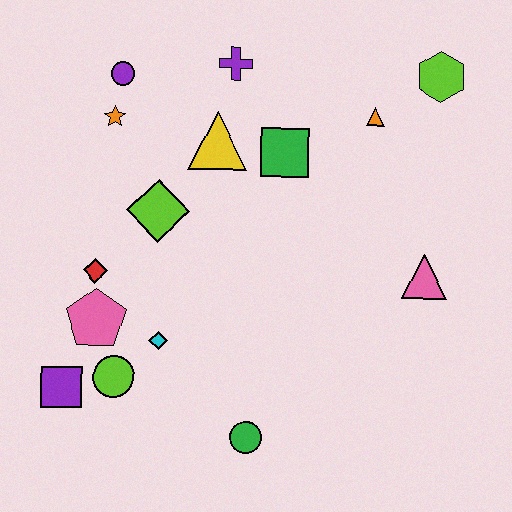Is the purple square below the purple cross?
Yes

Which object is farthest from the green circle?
The lime hexagon is farthest from the green circle.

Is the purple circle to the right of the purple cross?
No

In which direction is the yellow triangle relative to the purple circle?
The yellow triangle is to the right of the purple circle.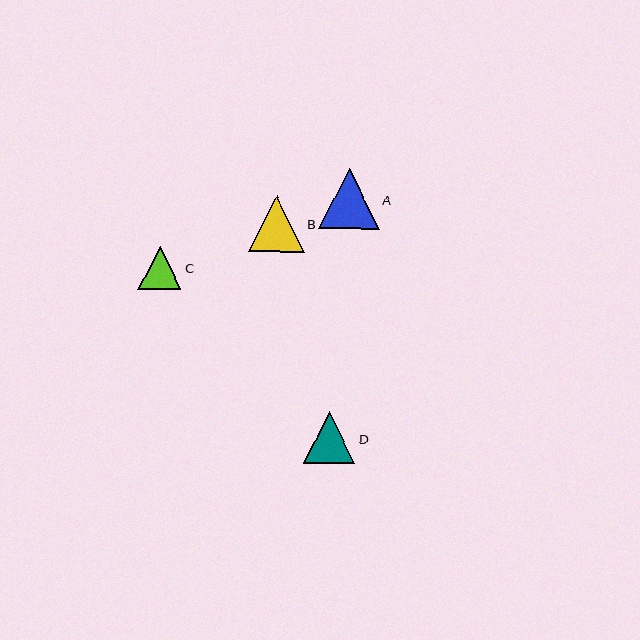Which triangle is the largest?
Triangle A is the largest with a size of approximately 61 pixels.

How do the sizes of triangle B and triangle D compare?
Triangle B and triangle D are approximately the same size.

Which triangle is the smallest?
Triangle C is the smallest with a size of approximately 43 pixels.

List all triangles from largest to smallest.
From largest to smallest: A, B, D, C.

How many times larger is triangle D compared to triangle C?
Triangle D is approximately 1.2 times the size of triangle C.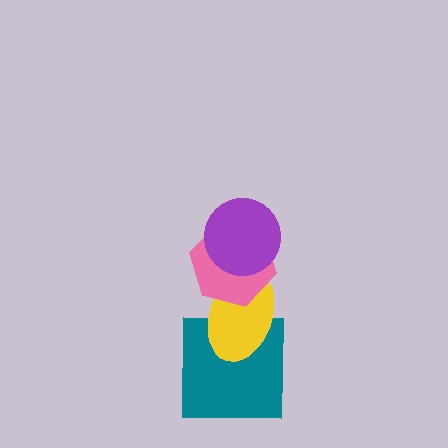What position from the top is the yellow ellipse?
The yellow ellipse is 3rd from the top.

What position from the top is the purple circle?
The purple circle is 1st from the top.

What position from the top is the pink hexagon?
The pink hexagon is 2nd from the top.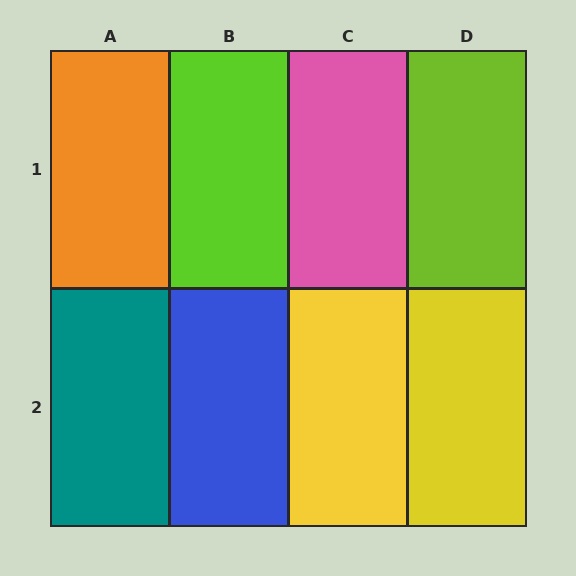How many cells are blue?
1 cell is blue.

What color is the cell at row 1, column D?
Lime.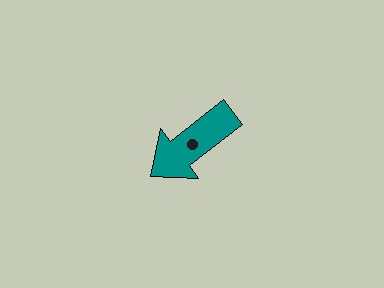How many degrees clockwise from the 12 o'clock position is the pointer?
Approximately 232 degrees.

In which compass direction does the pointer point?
Southwest.